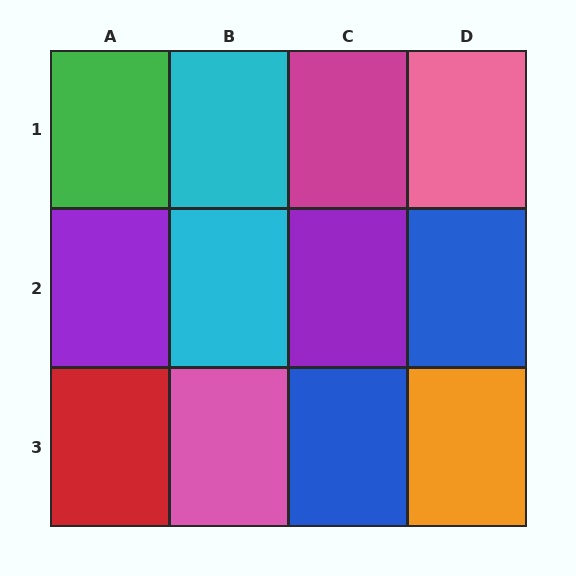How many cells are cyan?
2 cells are cyan.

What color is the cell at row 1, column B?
Cyan.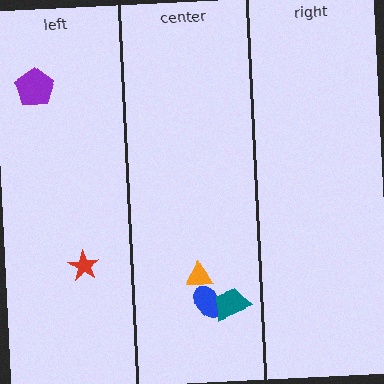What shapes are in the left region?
The purple pentagon, the red star.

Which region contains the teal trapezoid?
The center region.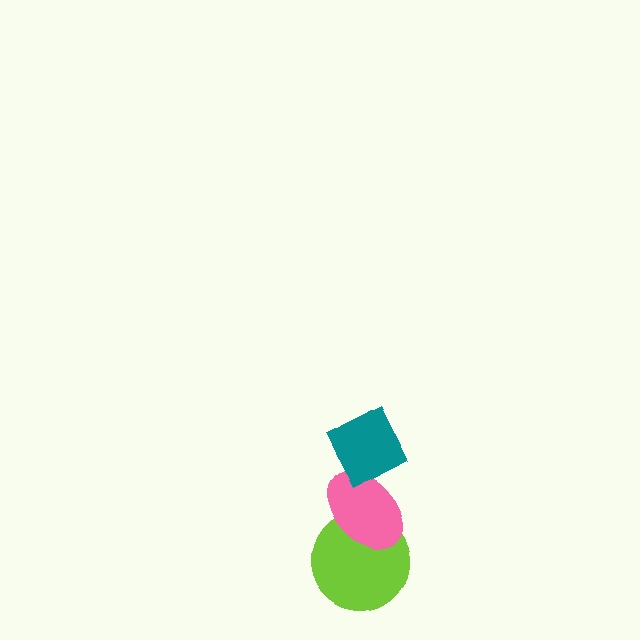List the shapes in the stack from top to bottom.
From top to bottom: the teal diamond, the pink ellipse, the lime circle.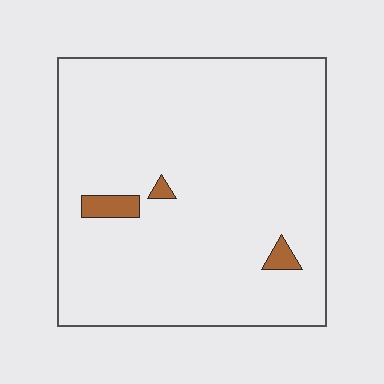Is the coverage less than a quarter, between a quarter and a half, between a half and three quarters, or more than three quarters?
Less than a quarter.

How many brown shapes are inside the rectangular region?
3.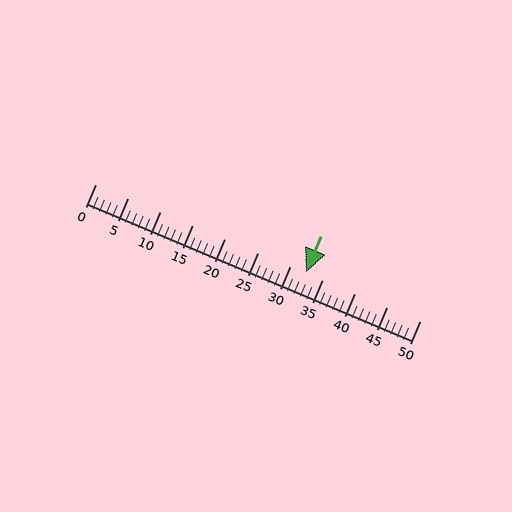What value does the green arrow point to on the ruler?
The green arrow points to approximately 32.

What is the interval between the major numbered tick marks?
The major tick marks are spaced 5 units apart.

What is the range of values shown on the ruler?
The ruler shows values from 0 to 50.